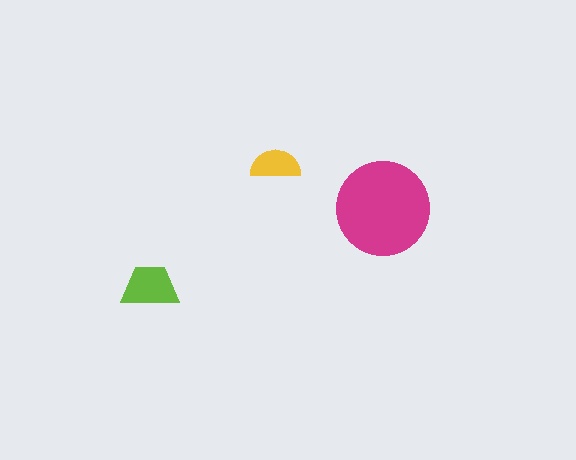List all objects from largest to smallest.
The magenta circle, the lime trapezoid, the yellow semicircle.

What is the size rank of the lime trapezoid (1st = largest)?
2nd.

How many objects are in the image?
There are 3 objects in the image.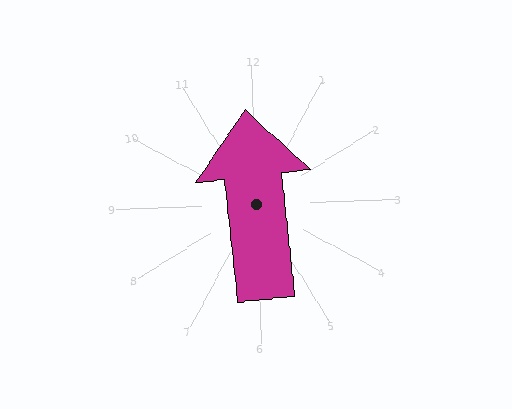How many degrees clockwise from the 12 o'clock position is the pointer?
Approximately 356 degrees.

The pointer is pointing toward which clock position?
Roughly 12 o'clock.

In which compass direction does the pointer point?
North.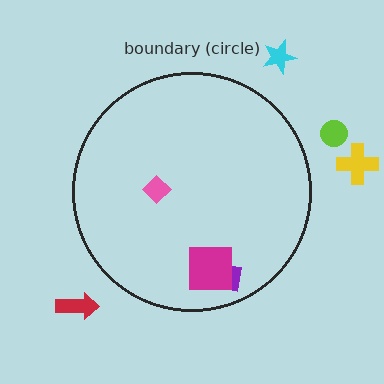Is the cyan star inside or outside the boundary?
Outside.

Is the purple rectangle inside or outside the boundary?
Inside.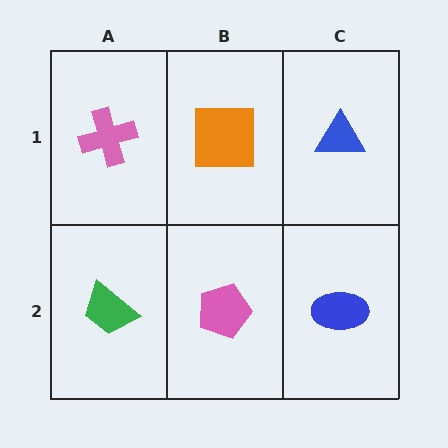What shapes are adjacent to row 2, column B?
An orange square (row 1, column B), a green trapezoid (row 2, column A), a blue ellipse (row 2, column C).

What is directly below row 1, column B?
A pink pentagon.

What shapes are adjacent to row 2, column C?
A blue triangle (row 1, column C), a pink pentagon (row 2, column B).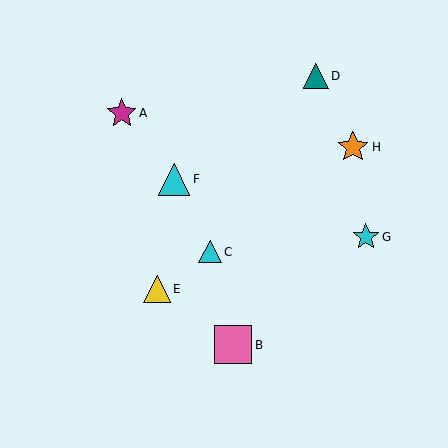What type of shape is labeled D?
Shape D is a teal triangle.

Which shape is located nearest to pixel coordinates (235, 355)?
The pink square (labeled B) at (233, 345) is nearest to that location.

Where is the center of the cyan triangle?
The center of the cyan triangle is at (174, 179).